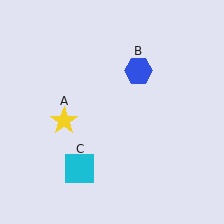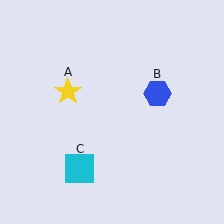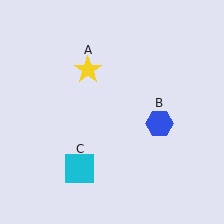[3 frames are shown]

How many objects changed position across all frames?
2 objects changed position: yellow star (object A), blue hexagon (object B).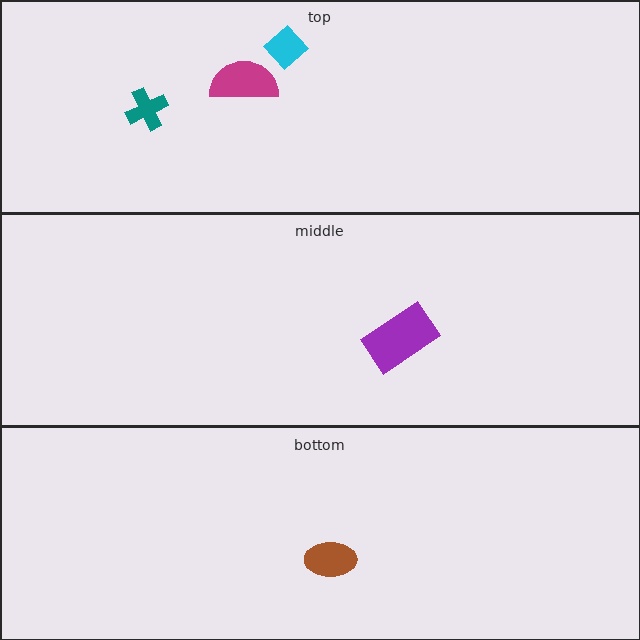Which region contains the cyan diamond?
The top region.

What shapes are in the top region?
The teal cross, the cyan diamond, the magenta semicircle.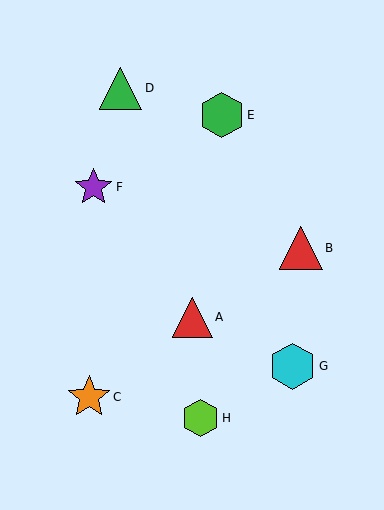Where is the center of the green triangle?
The center of the green triangle is at (121, 88).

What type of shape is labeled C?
Shape C is an orange star.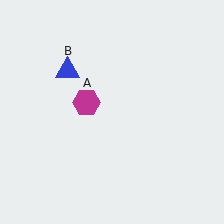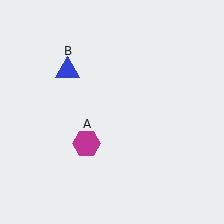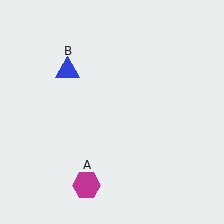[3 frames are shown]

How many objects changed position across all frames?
1 object changed position: magenta hexagon (object A).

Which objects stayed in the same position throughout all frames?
Blue triangle (object B) remained stationary.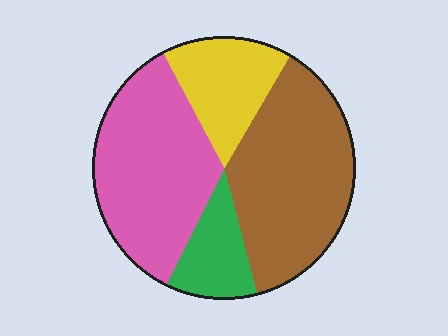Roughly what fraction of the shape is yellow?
Yellow covers around 15% of the shape.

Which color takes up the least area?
Green, at roughly 10%.